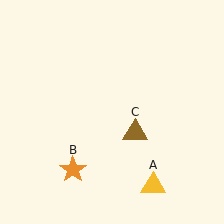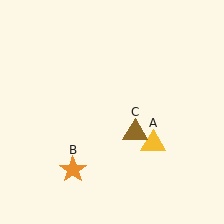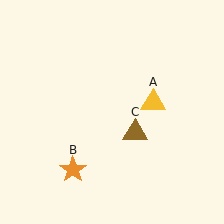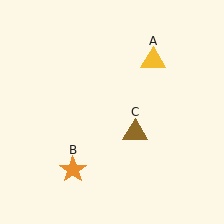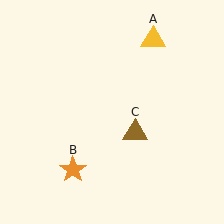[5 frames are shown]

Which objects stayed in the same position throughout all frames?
Orange star (object B) and brown triangle (object C) remained stationary.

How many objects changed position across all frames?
1 object changed position: yellow triangle (object A).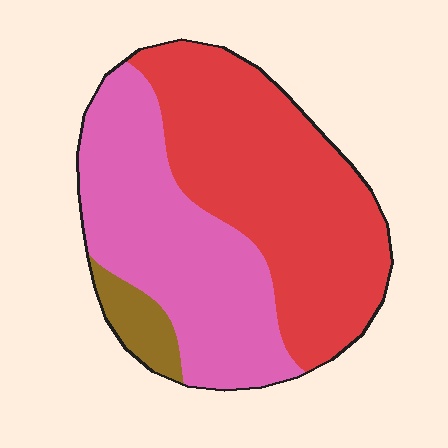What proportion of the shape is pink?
Pink takes up about two fifths (2/5) of the shape.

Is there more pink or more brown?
Pink.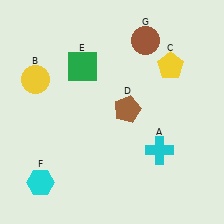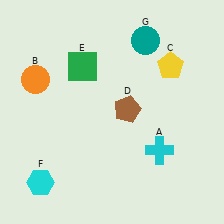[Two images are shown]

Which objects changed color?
B changed from yellow to orange. G changed from brown to teal.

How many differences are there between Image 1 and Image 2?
There are 2 differences between the two images.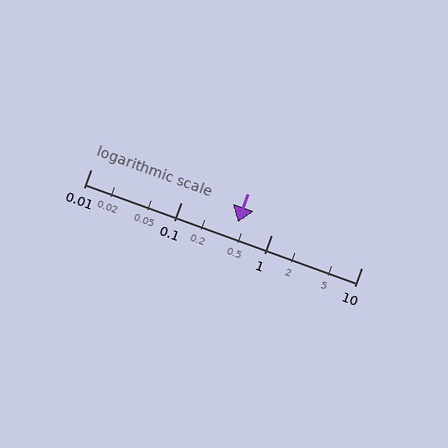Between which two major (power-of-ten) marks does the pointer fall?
The pointer is between 0.1 and 1.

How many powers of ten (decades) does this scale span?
The scale spans 3 decades, from 0.01 to 10.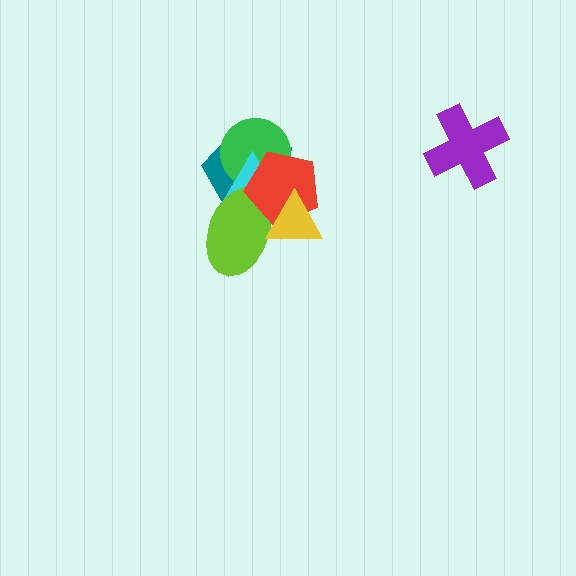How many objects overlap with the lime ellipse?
4 objects overlap with the lime ellipse.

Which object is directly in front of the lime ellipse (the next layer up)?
The red pentagon is directly in front of the lime ellipse.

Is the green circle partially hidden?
Yes, it is partially covered by another shape.